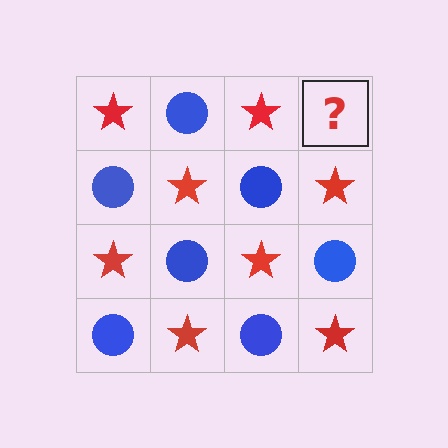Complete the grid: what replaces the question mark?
The question mark should be replaced with a blue circle.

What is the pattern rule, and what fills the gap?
The rule is that it alternates red star and blue circle in a checkerboard pattern. The gap should be filled with a blue circle.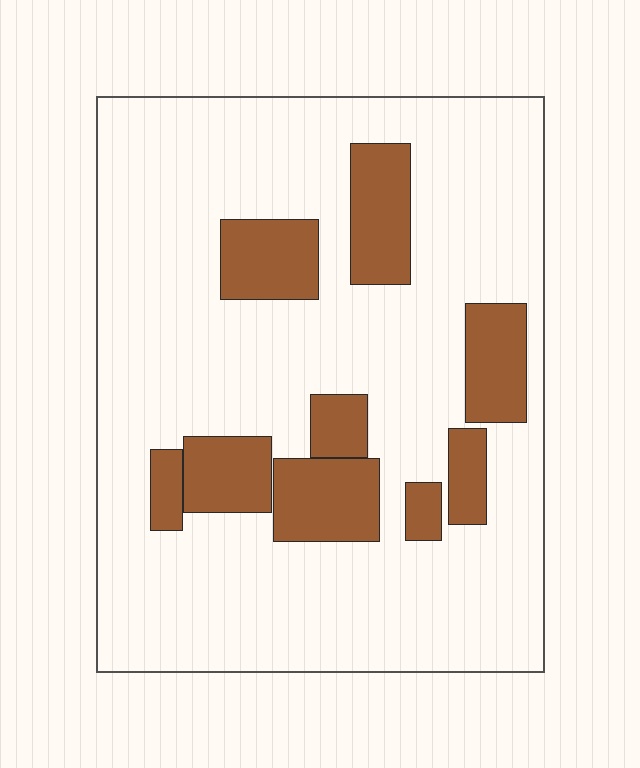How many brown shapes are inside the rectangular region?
9.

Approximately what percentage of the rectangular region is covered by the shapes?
Approximately 20%.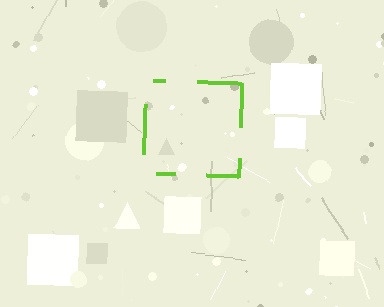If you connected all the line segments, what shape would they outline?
They would outline a square.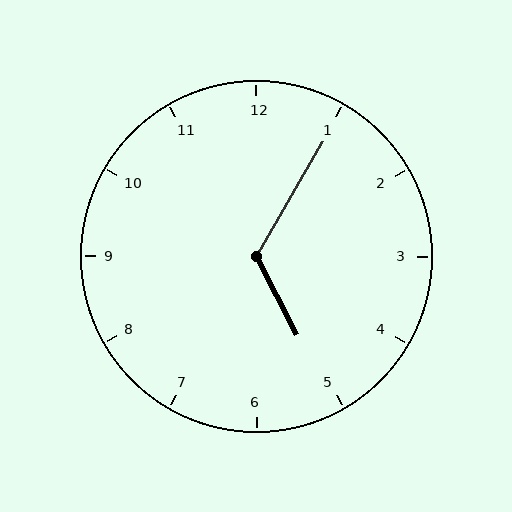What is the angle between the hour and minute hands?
Approximately 122 degrees.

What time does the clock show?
5:05.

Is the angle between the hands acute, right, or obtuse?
It is obtuse.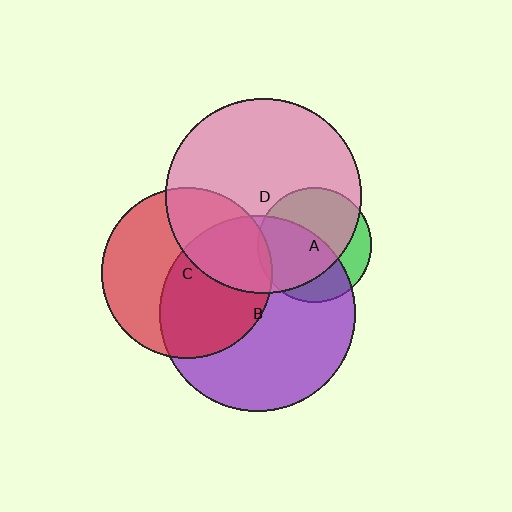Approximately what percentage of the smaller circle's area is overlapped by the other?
Approximately 5%.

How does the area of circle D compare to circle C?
Approximately 1.3 times.